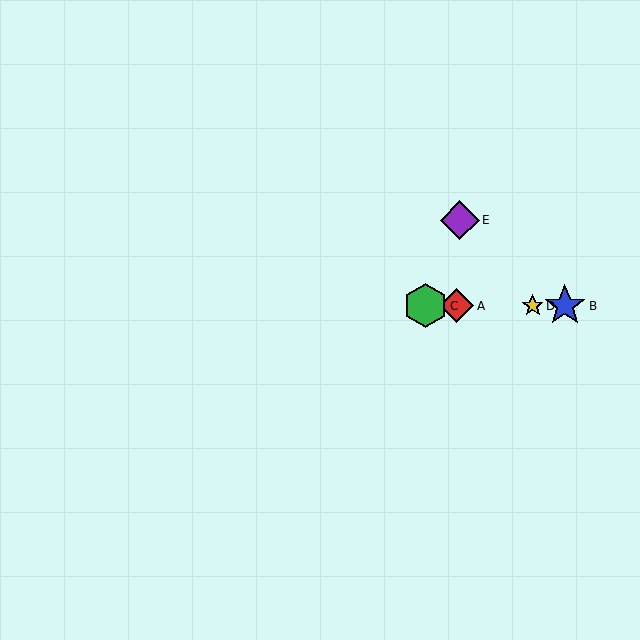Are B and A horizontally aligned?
Yes, both are at y≈306.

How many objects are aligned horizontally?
4 objects (A, B, C, D) are aligned horizontally.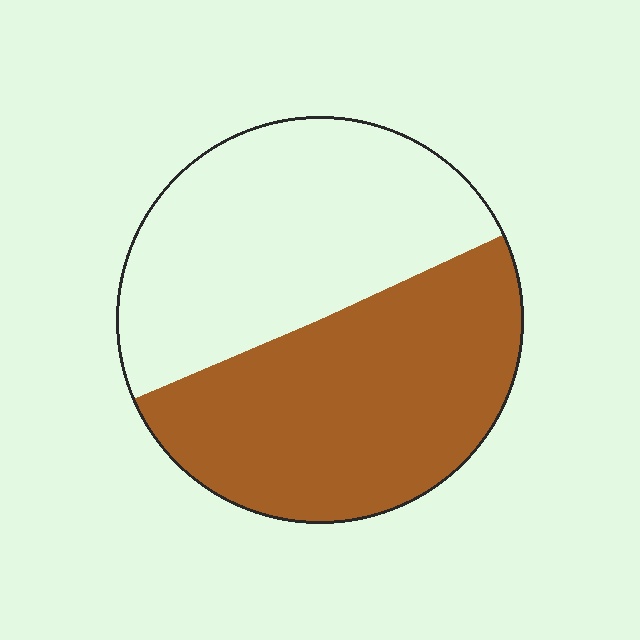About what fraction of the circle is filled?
About one half (1/2).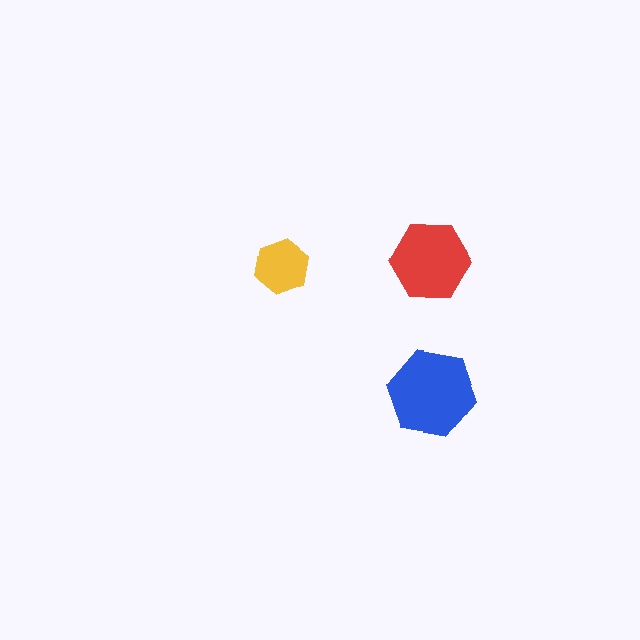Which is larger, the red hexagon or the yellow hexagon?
The red one.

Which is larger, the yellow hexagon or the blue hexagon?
The blue one.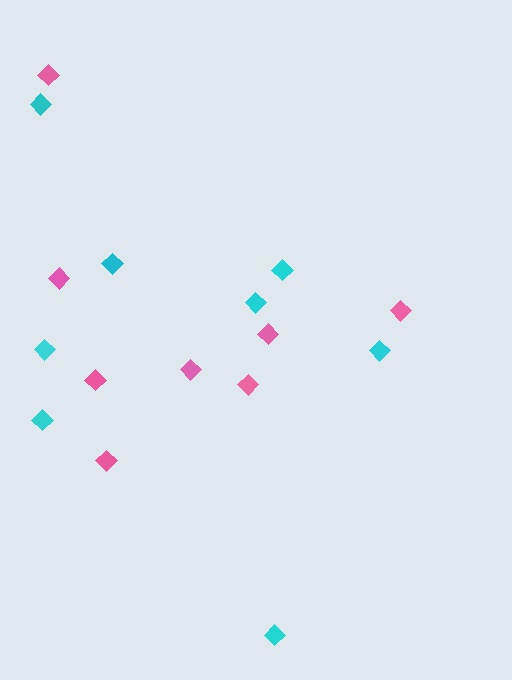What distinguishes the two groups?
There are 2 groups: one group of pink diamonds (8) and one group of cyan diamonds (8).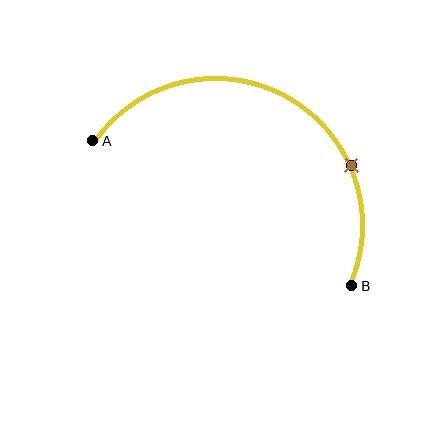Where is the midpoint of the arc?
The arc midpoint is the point on the curve farthest from the straight line joining A and B. It sits above that line.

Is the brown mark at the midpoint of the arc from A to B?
No. The brown mark lies on the arc but is closer to endpoint B. The arc midpoint would be at the point on the curve equidistant along the arc from both A and B.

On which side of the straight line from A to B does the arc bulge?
The arc bulges above the straight line connecting A and B.